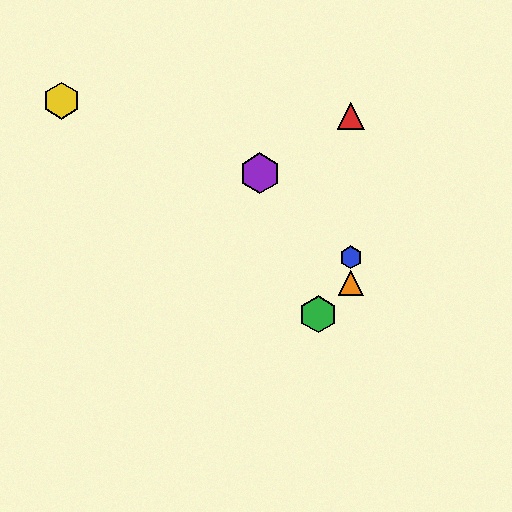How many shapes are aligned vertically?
3 shapes (the red triangle, the blue hexagon, the orange triangle) are aligned vertically.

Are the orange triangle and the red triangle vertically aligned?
Yes, both are at x≈351.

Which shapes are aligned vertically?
The red triangle, the blue hexagon, the orange triangle are aligned vertically.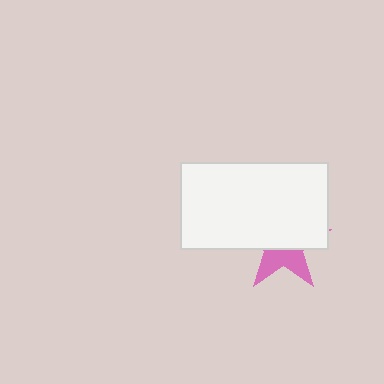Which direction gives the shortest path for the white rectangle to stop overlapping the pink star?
Moving up gives the shortest separation.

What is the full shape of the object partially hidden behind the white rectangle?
The partially hidden object is a pink star.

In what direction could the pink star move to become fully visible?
The pink star could move down. That would shift it out from behind the white rectangle entirely.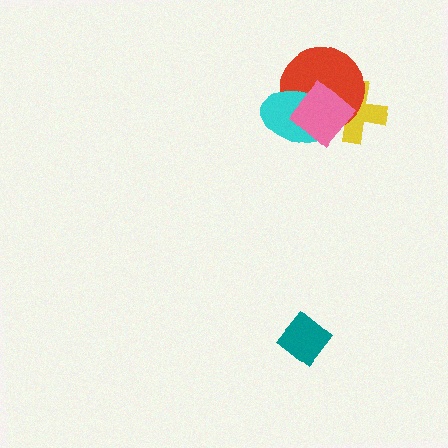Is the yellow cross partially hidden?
Yes, it is partially covered by another shape.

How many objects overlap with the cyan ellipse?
3 objects overlap with the cyan ellipse.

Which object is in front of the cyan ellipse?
The pink diamond is in front of the cyan ellipse.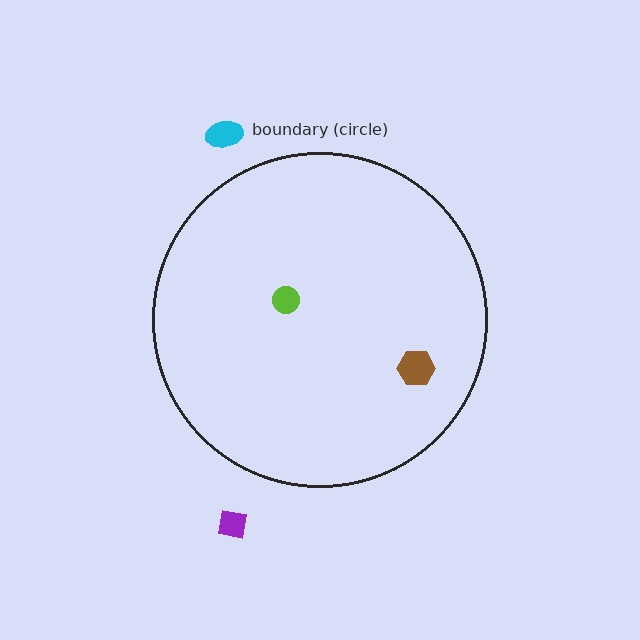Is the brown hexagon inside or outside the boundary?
Inside.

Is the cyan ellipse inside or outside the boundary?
Outside.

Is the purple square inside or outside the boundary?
Outside.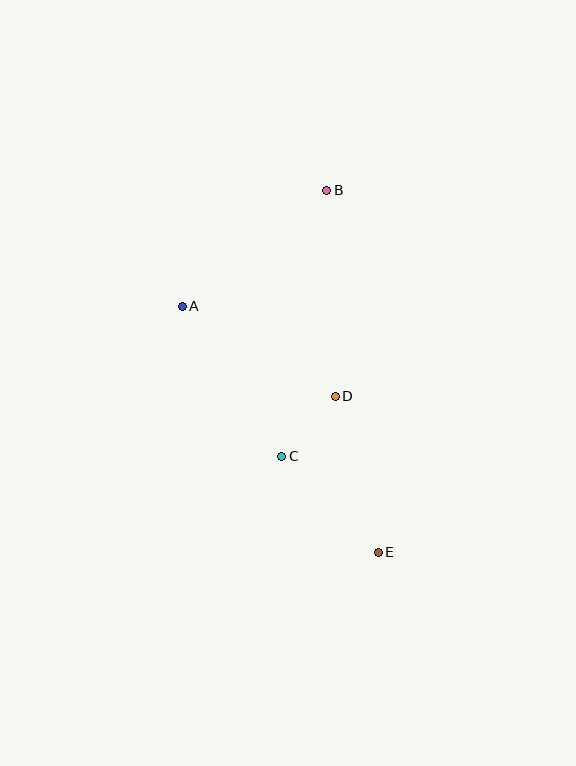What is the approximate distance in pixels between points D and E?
The distance between D and E is approximately 162 pixels.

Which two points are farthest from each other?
Points B and E are farthest from each other.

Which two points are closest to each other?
Points C and D are closest to each other.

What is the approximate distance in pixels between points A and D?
The distance between A and D is approximately 177 pixels.